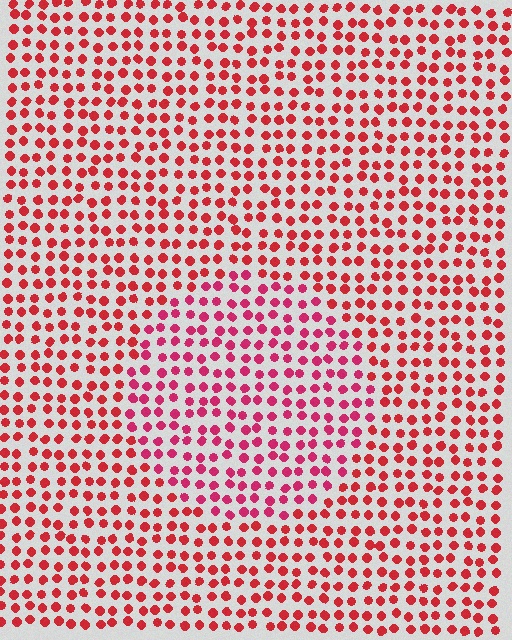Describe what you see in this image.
The image is filled with small red elements in a uniform arrangement. A circle-shaped region is visible where the elements are tinted to a slightly different hue, forming a subtle color boundary.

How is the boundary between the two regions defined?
The boundary is defined purely by a slight shift in hue (about 20 degrees). Spacing, size, and orientation are identical on both sides.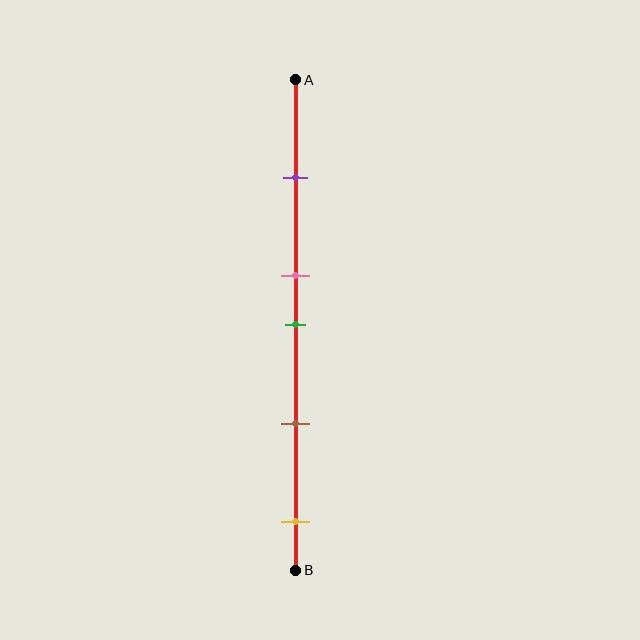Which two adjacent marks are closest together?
The pink and green marks are the closest adjacent pair.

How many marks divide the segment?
There are 5 marks dividing the segment.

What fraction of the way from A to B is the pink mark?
The pink mark is approximately 40% (0.4) of the way from A to B.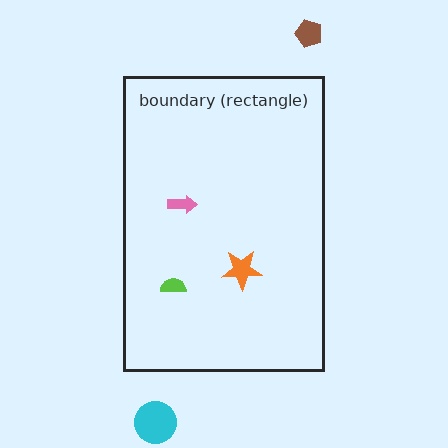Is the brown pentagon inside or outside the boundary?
Outside.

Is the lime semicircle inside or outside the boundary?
Inside.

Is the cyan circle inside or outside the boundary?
Outside.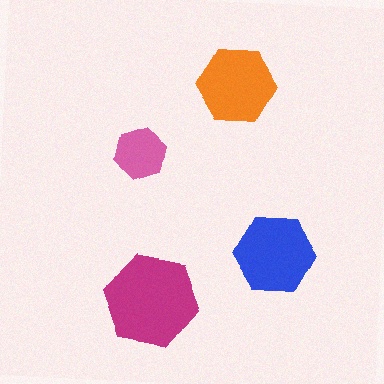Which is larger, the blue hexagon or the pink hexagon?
The blue one.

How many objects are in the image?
There are 4 objects in the image.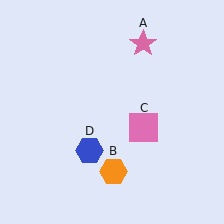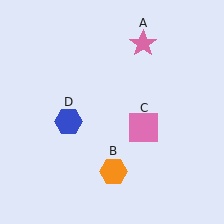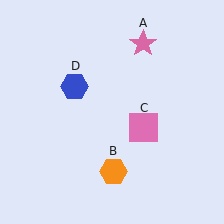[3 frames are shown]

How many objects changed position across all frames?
1 object changed position: blue hexagon (object D).